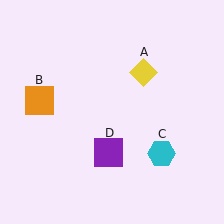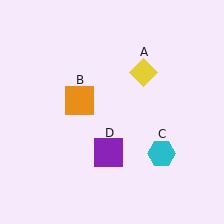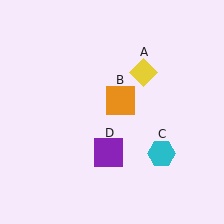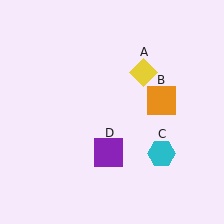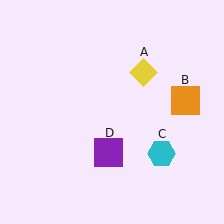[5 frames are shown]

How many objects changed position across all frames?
1 object changed position: orange square (object B).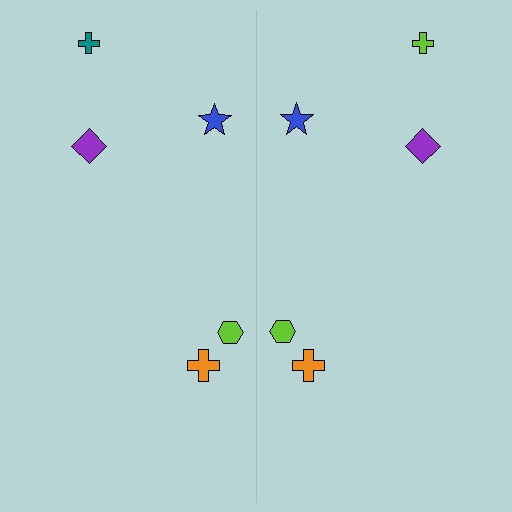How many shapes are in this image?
There are 10 shapes in this image.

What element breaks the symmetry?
The lime cross on the right side breaks the symmetry — its mirror counterpart is teal.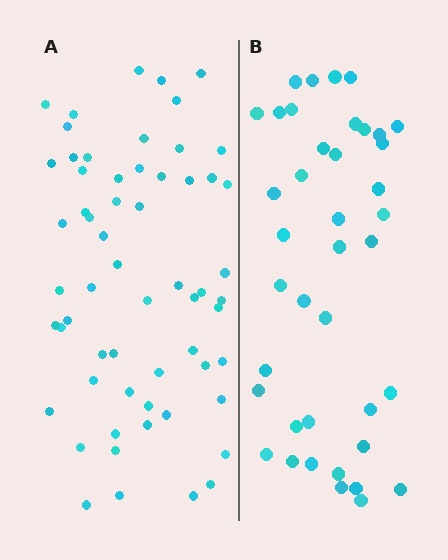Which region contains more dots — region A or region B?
Region A (the left region) has more dots.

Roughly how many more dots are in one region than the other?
Region A has approximately 20 more dots than region B.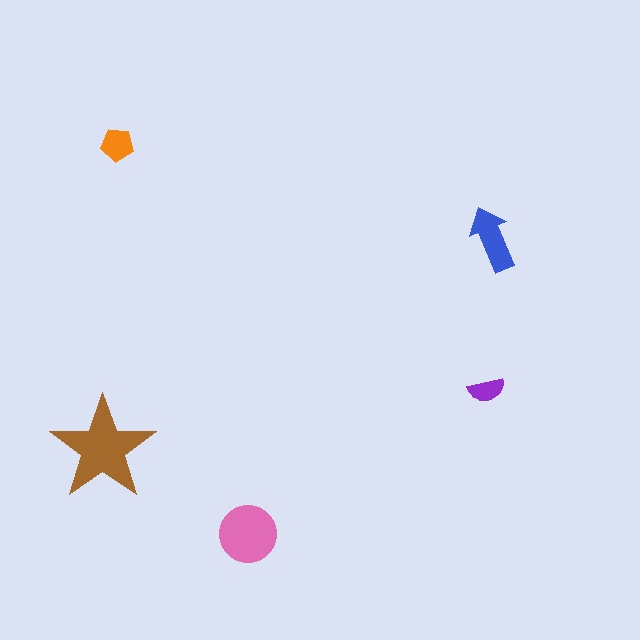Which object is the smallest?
The purple semicircle.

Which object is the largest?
The brown star.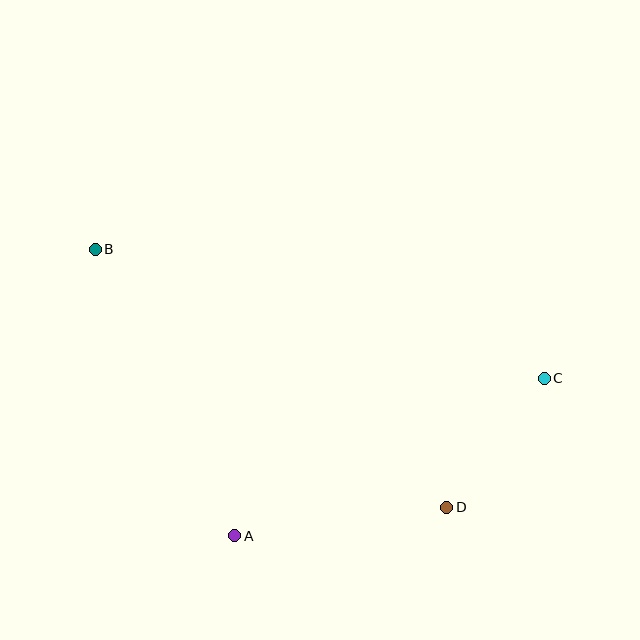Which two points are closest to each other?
Points C and D are closest to each other.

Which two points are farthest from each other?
Points B and C are farthest from each other.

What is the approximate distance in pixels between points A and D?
The distance between A and D is approximately 214 pixels.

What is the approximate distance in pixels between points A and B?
The distance between A and B is approximately 319 pixels.